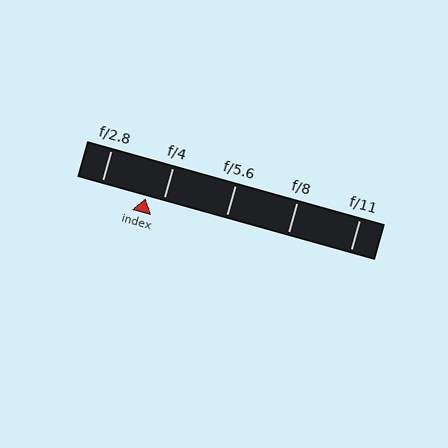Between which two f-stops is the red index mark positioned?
The index mark is between f/2.8 and f/4.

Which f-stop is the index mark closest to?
The index mark is closest to f/4.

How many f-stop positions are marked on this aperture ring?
There are 5 f-stop positions marked.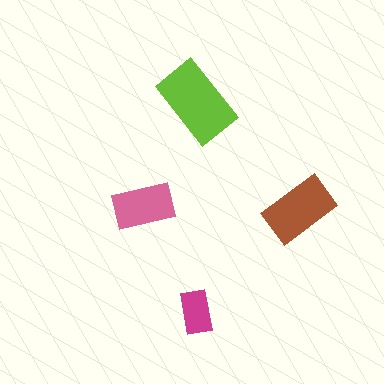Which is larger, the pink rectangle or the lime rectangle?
The lime one.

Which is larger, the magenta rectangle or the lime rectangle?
The lime one.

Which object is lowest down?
The magenta rectangle is bottommost.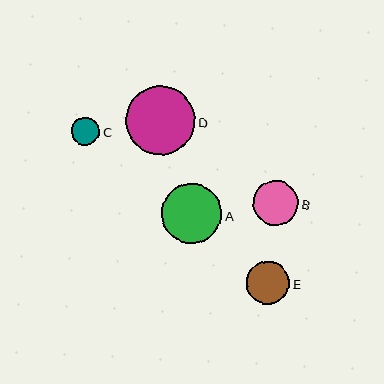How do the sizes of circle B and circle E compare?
Circle B and circle E are approximately the same size.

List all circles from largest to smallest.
From largest to smallest: D, A, B, E, C.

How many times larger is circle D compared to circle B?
Circle D is approximately 1.6 times the size of circle B.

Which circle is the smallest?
Circle C is the smallest with a size of approximately 28 pixels.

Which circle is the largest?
Circle D is the largest with a size of approximately 70 pixels.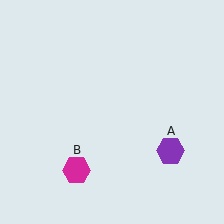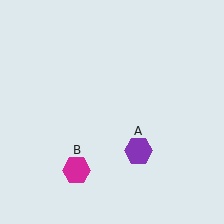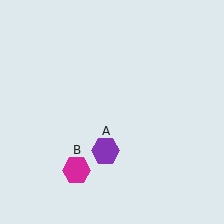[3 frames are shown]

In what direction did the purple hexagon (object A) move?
The purple hexagon (object A) moved left.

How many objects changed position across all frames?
1 object changed position: purple hexagon (object A).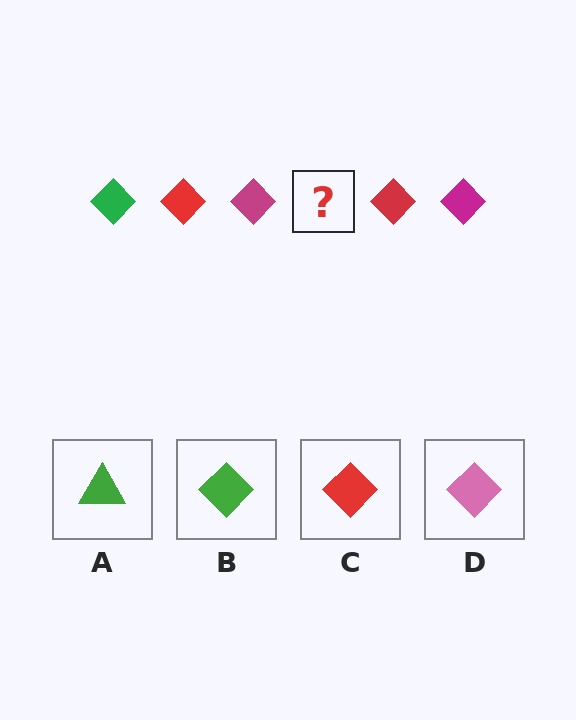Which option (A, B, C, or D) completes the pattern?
B.